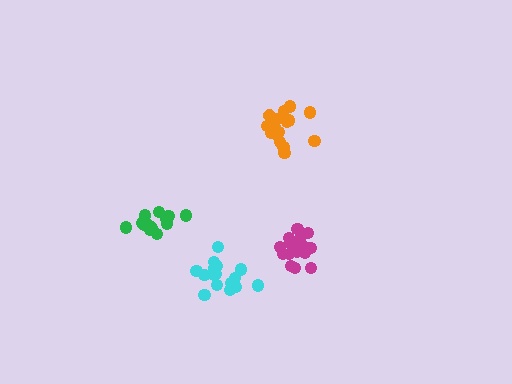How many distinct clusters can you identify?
There are 4 distinct clusters.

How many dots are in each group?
Group 1: 16 dots, Group 2: 16 dots, Group 3: 14 dots, Group 4: 18 dots (64 total).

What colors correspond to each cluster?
The clusters are colored: cyan, magenta, green, orange.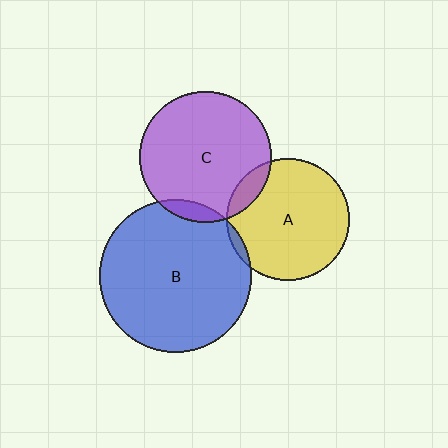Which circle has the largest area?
Circle B (blue).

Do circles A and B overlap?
Yes.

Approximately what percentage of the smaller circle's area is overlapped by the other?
Approximately 5%.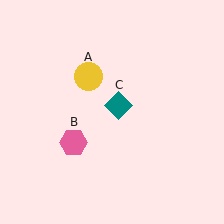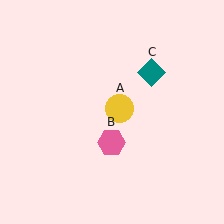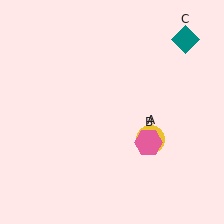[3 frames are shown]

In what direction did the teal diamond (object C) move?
The teal diamond (object C) moved up and to the right.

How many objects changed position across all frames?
3 objects changed position: yellow circle (object A), pink hexagon (object B), teal diamond (object C).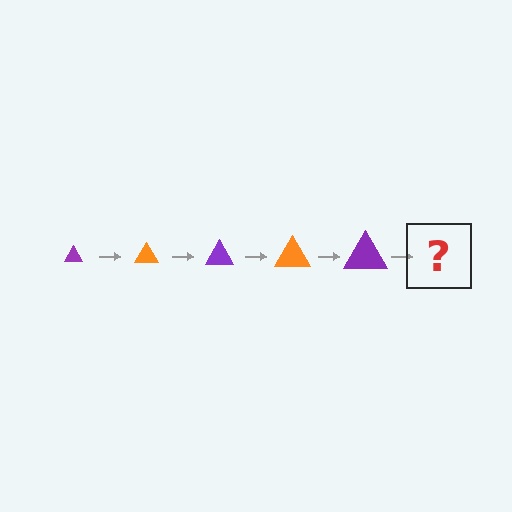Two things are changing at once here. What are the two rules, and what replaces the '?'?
The two rules are that the triangle grows larger each step and the color cycles through purple and orange. The '?' should be an orange triangle, larger than the previous one.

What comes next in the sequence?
The next element should be an orange triangle, larger than the previous one.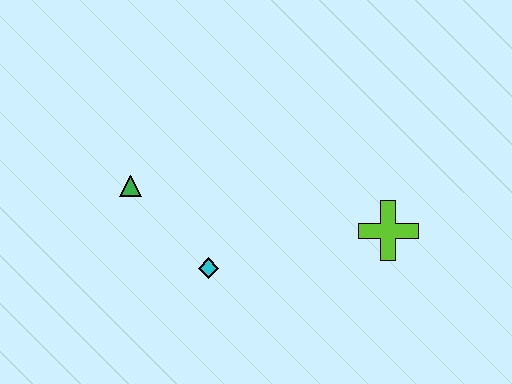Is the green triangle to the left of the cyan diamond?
Yes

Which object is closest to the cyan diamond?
The green triangle is closest to the cyan diamond.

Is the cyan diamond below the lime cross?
Yes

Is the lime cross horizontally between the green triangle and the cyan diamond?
No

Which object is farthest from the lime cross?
The green triangle is farthest from the lime cross.